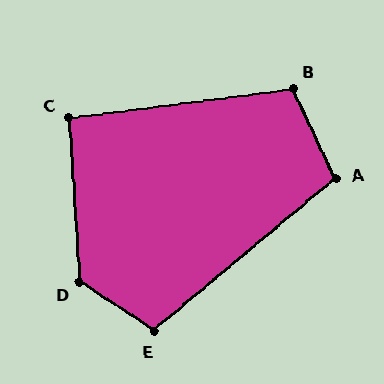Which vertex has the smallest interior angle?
C, at approximately 93 degrees.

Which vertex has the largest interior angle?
D, at approximately 127 degrees.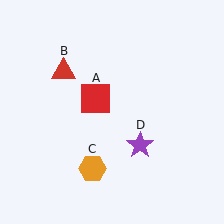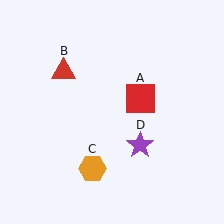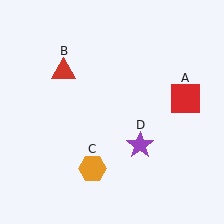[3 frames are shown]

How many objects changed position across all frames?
1 object changed position: red square (object A).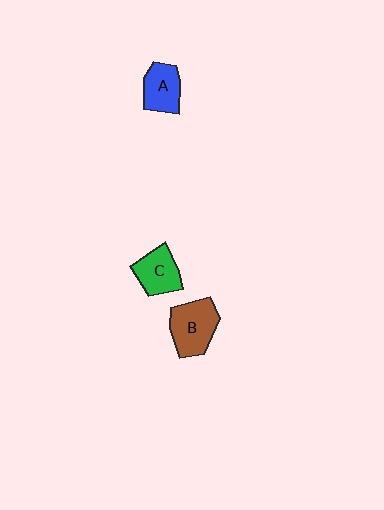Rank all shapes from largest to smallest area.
From largest to smallest: B (brown), C (green), A (blue).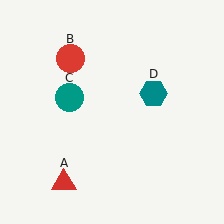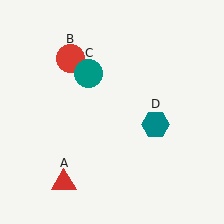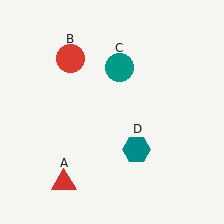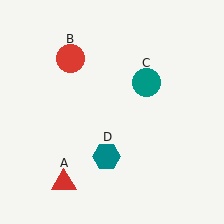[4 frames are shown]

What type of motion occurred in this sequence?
The teal circle (object C), teal hexagon (object D) rotated clockwise around the center of the scene.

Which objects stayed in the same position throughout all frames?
Red triangle (object A) and red circle (object B) remained stationary.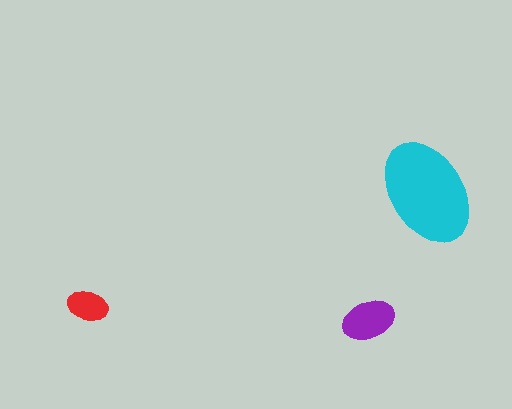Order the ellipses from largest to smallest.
the cyan one, the purple one, the red one.